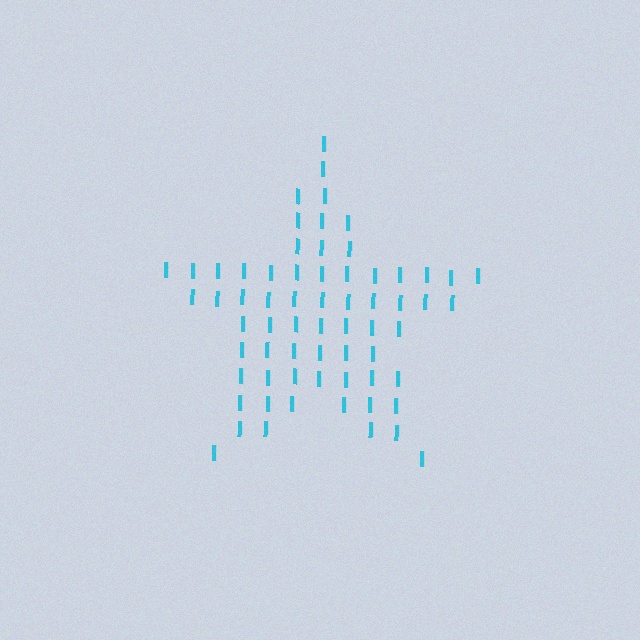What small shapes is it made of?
It is made of small letter I's.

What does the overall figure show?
The overall figure shows a star.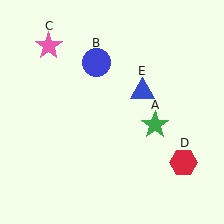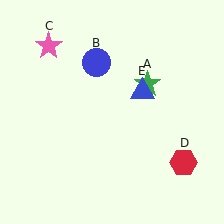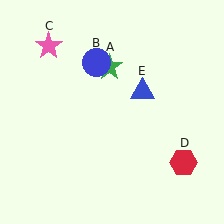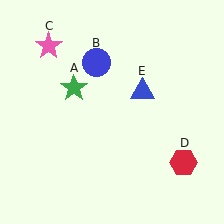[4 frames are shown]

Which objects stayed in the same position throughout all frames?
Blue circle (object B) and pink star (object C) and red hexagon (object D) and blue triangle (object E) remained stationary.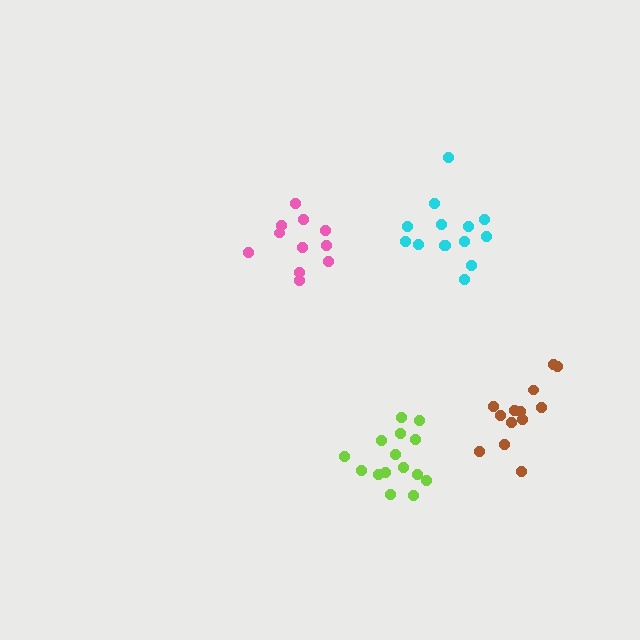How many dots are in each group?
Group 1: 11 dots, Group 2: 14 dots, Group 3: 15 dots, Group 4: 13 dots (53 total).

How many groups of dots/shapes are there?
There are 4 groups.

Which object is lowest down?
The lime cluster is bottommost.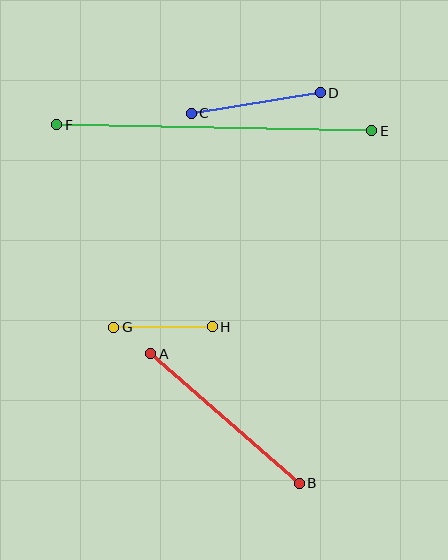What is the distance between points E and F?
The distance is approximately 315 pixels.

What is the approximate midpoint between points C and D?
The midpoint is at approximately (256, 103) pixels.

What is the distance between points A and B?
The distance is approximately 197 pixels.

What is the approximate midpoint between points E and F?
The midpoint is at approximately (214, 128) pixels.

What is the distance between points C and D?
The distance is approximately 131 pixels.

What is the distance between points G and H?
The distance is approximately 98 pixels.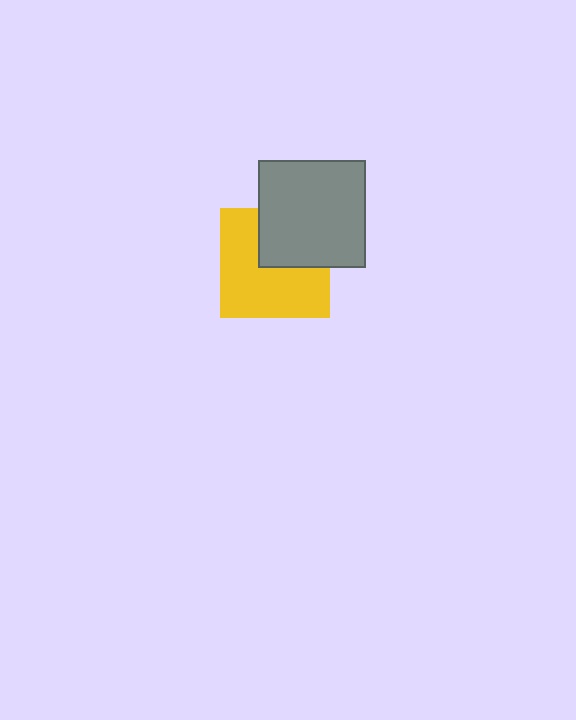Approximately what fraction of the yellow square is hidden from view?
Roughly 36% of the yellow square is hidden behind the gray square.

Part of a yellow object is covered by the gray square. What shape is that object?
It is a square.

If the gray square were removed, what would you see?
You would see the complete yellow square.